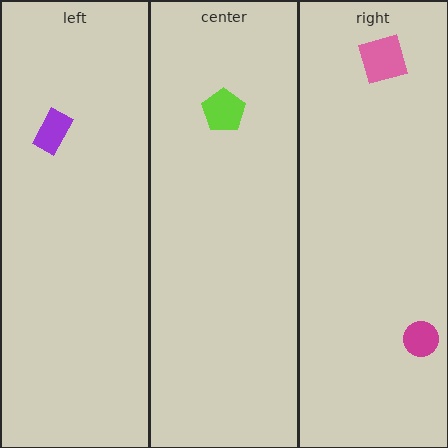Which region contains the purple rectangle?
The left region.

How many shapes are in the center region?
1.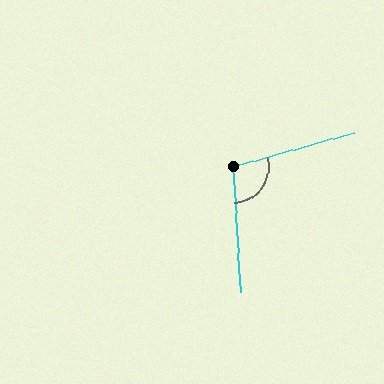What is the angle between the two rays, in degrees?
Approximately 102 degrees.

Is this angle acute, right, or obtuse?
It is obtuse.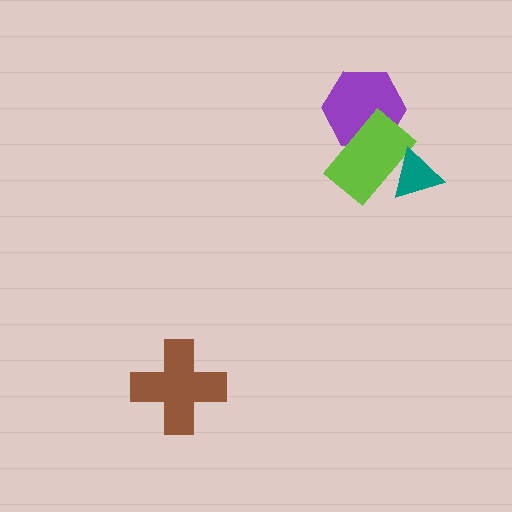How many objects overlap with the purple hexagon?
1 object overlaps with the purple hexagon.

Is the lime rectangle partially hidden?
Yes, it is partially covered by another shape.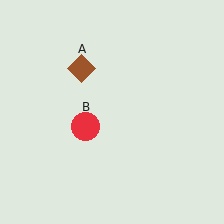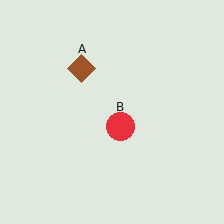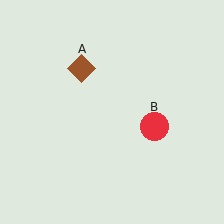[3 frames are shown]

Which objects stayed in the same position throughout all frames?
Brown diamond (object A) remained stationary.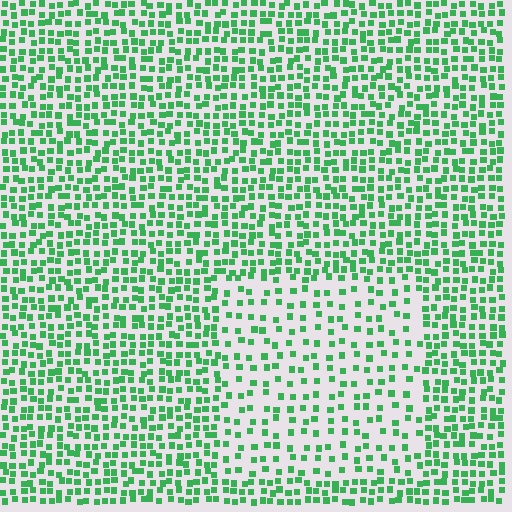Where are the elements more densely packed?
The elements are more densely packed outside the rectangle boundary.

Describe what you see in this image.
The image contains small green elements arranged at two different densities. A rectangle-shaped region is visible where the elements are less densely packed than the surrounding area.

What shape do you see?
I see a rectangle.